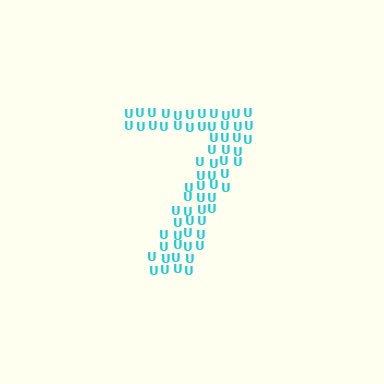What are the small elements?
The small elements are letter U's.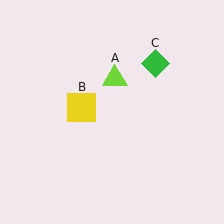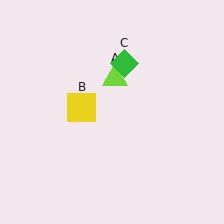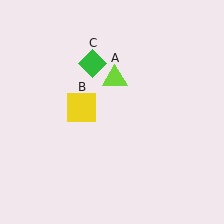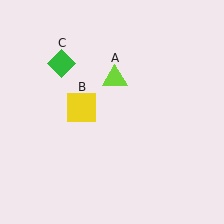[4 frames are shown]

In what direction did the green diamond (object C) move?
The green diamond (object C) moved left.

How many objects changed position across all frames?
1 object changed position: green diamond (object C).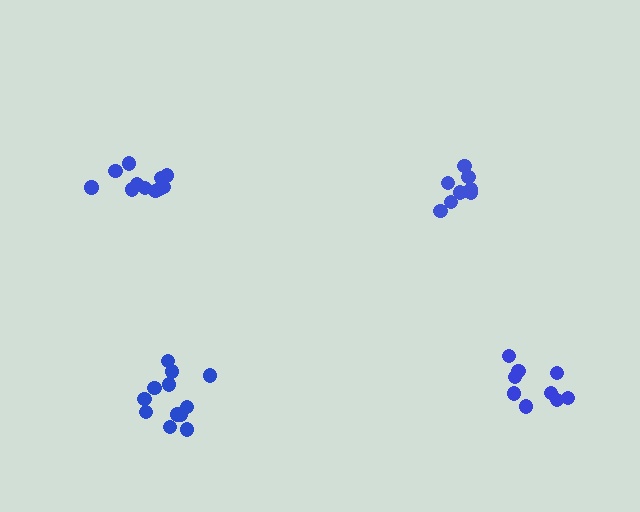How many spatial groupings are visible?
There are 4 spatial groupings.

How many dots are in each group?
Group 1: 12 dots, Group 2: 11 dots, Group 3: 9 dots, Group 4: 9 dots (41 total).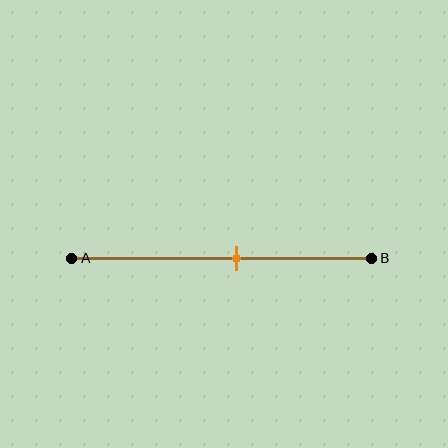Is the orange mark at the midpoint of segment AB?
No, the mark is at about 55% from A, not at the 50% midpoint.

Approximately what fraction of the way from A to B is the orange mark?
The orange mark is approximately 55% of the way from A to B.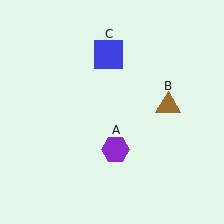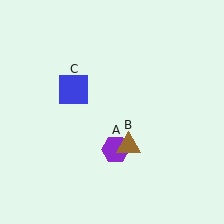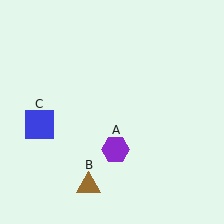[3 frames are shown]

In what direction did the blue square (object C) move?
The blue square (object C) moved down and to the left.